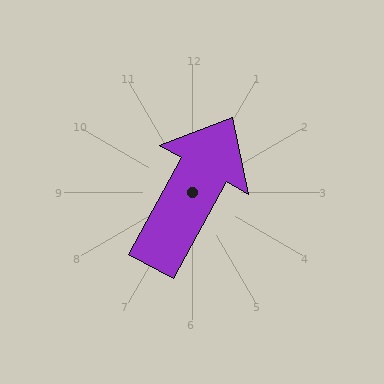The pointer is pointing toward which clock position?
Roughly 1 o'clock.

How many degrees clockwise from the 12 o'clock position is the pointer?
Approximately 29 degrees.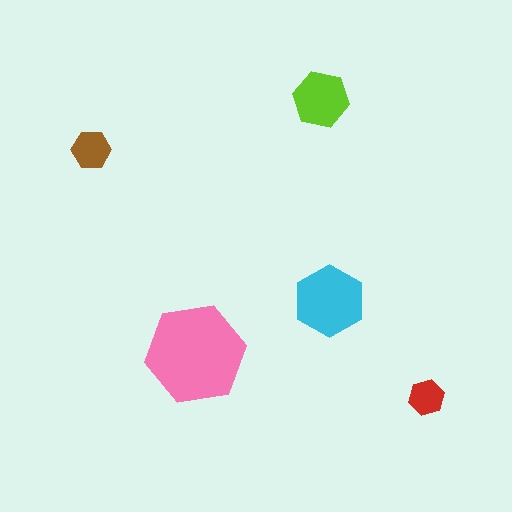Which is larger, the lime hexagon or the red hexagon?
The lime one.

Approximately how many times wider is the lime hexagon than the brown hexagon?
About 1.5 times wider.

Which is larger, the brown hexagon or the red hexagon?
The brown one.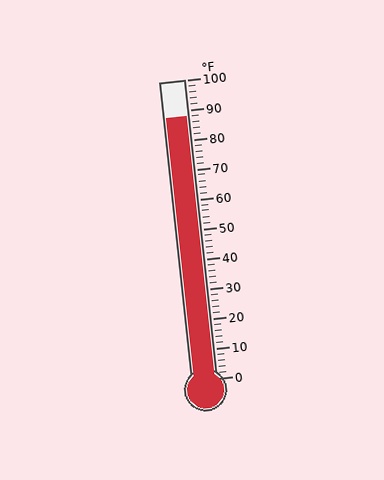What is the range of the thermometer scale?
The thermometer scale ranges from 0°F to 100°F.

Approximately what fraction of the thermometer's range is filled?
The thermometer is filled to approximately 90% of its range.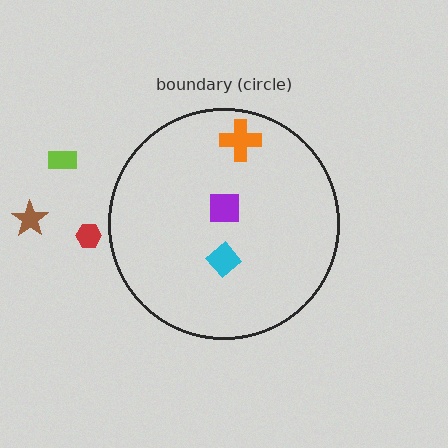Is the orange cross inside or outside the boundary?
Inside.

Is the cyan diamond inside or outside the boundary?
Inside.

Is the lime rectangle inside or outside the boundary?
Outside.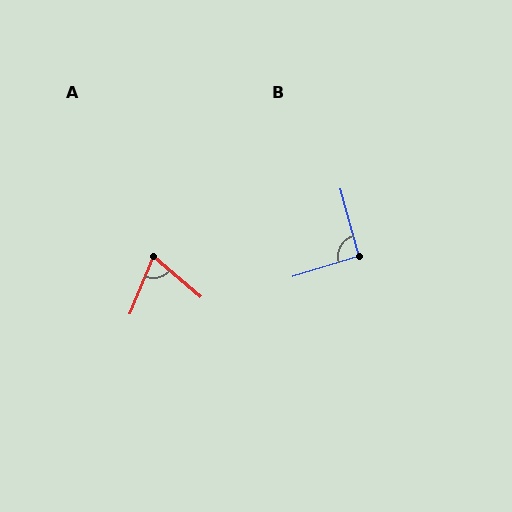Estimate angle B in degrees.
Approximately 92 degrees.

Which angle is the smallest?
A, at approximately 72 degrees.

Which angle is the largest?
B, at approximately 92 degrees.